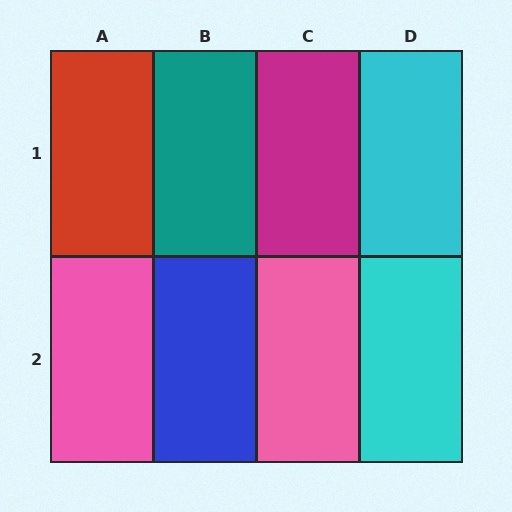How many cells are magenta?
1 cell is magenta.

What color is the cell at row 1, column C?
Magenta.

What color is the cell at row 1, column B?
Teal.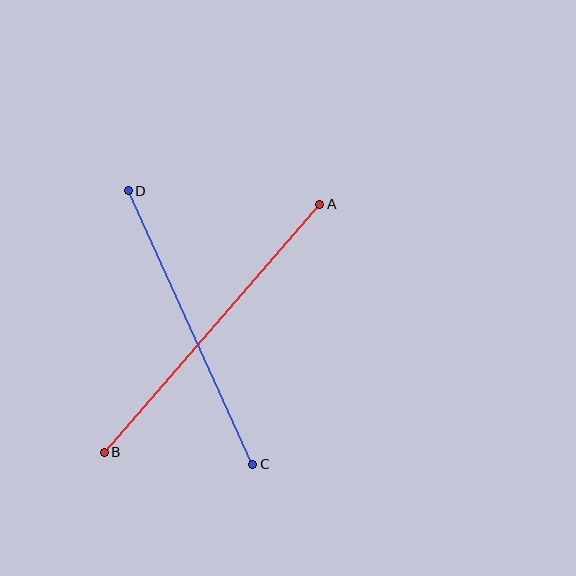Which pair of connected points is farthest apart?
Points A and B are farthest apart.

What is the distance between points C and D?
The distance is approximately 300 pixels.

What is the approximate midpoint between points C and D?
The midpoint is at approximately (190, 327) pixels.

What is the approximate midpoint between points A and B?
The midpoint is at approximately (212, 328) pixels.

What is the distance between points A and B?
The distance is approximately 329 pixels.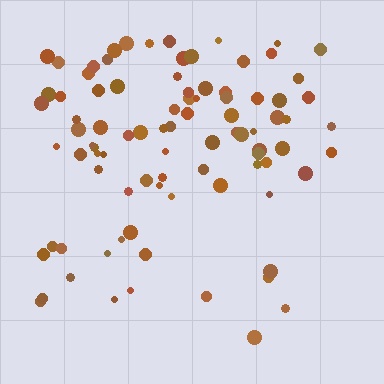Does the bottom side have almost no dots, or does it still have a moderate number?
Still a moderate number, just noticeably fewer than the top.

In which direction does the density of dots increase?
From bottom to top, with the top side densest.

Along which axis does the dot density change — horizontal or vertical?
Vertical.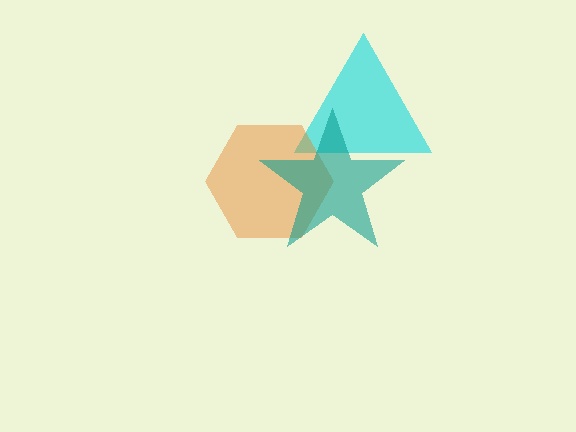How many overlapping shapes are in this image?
There are 3 overlapping shapes in the image.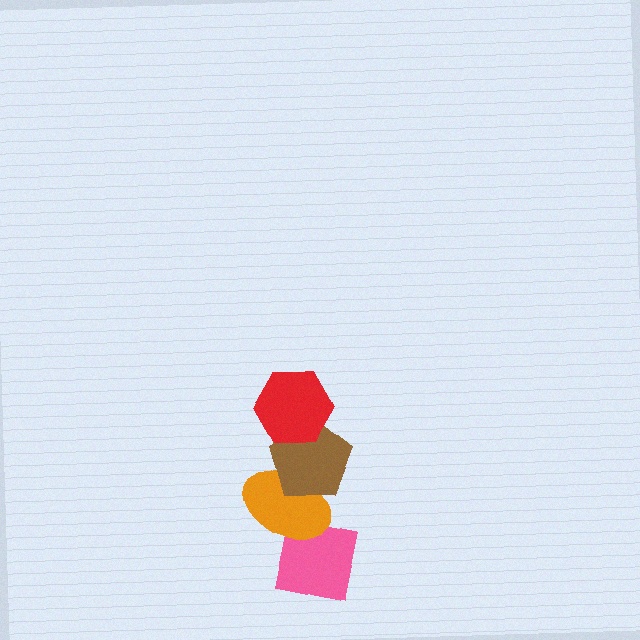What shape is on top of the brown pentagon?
The red hexagon is on top of the brown pentagon.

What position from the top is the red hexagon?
The red hexagon is 1st from the top.